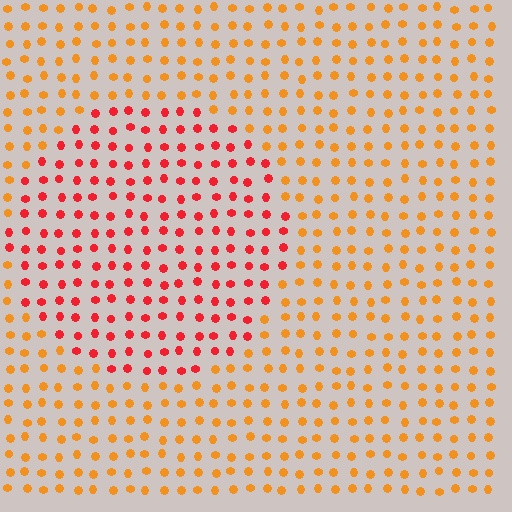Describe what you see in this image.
The image is filled with small orange elements in a uniform arrangement. A circle-shaped region is visible where the elements are tinted to a slightly different hue, forming a subtle color boundary.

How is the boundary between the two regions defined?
The boundary is defined purely by a slight shift in hue (about 38 degrees). Spacing, size, and orientation are identical on both sides.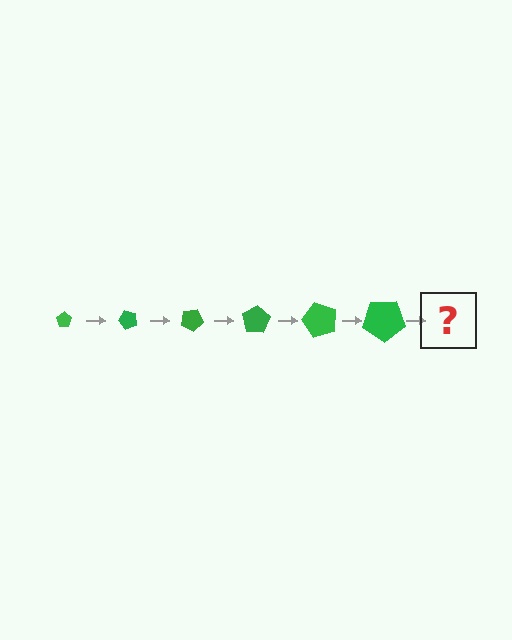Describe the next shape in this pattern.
It should be a pentagon, larger than the previous one and rotated 300 degrees from the start.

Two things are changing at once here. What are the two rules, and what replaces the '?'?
The two rules are that the pentagon grows larger each step and it rotates 50 degrees each step. The '?' should be a pentagon, larger than the previous one and rotated 300 degrees from the start.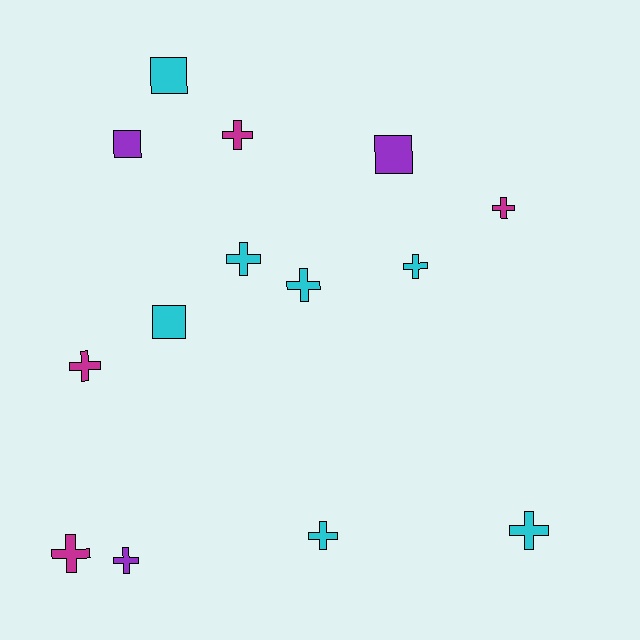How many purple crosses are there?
There is 1 purple cross.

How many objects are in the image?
There are 14 objects.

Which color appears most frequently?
Cyan, with 7 objects.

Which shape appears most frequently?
Cross, with 10 objects.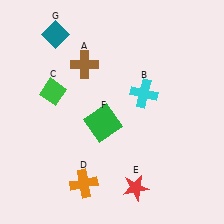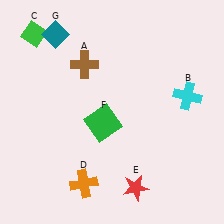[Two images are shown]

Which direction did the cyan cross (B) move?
The cyan cross (B) moved right.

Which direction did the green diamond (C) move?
The green diamond (C) moved up.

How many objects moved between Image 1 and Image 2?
2 objects moved between the two images.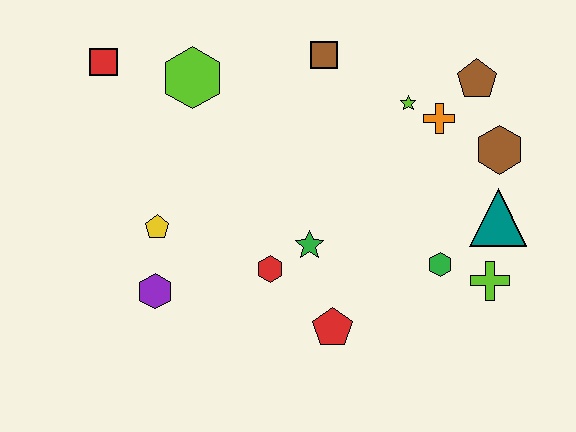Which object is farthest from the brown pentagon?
The purple hexagon is farthest from the brown pentagon.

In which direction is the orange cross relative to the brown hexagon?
The orange cross is to the left of the brown hexagon.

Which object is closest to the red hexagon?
The green star is closest to the red hexagon.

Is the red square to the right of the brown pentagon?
No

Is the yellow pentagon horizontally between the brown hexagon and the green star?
No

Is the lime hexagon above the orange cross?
Yes